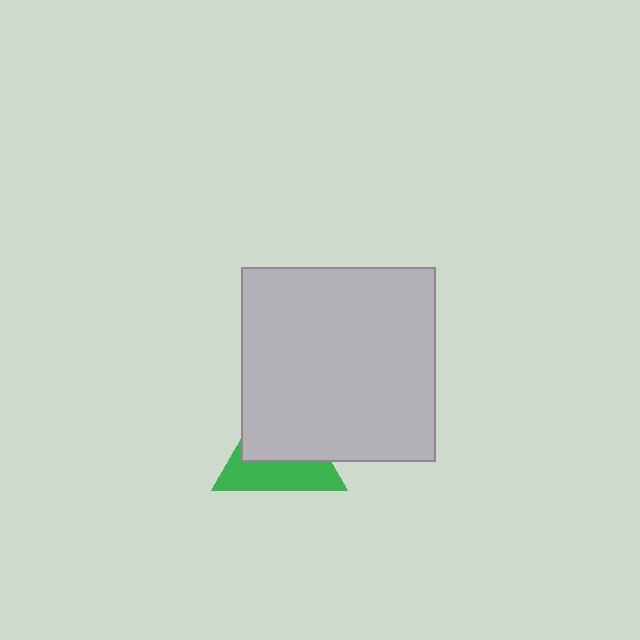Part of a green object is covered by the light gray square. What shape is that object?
It is a triangle.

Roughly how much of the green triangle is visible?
About half of it is visible (roughly 46%).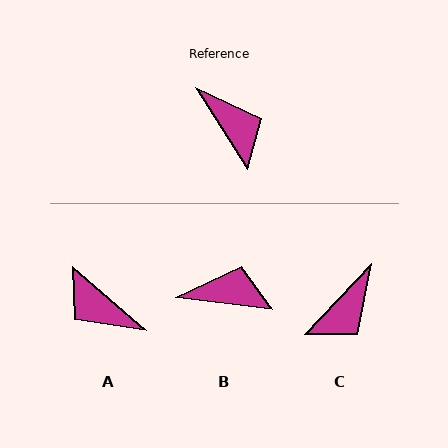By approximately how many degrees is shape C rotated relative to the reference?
Approximately 76 degrees clockwise.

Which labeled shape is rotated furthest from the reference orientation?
A, about 163 degrees away.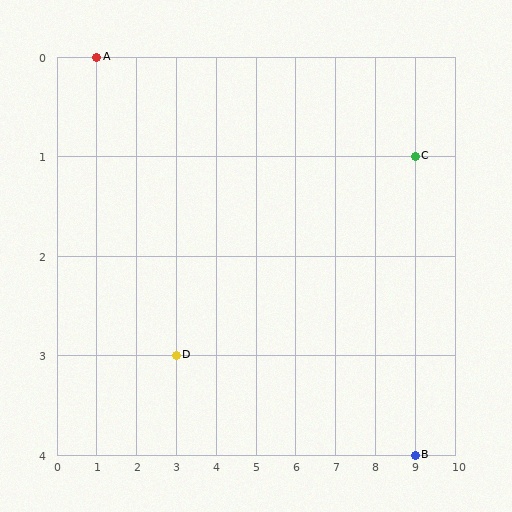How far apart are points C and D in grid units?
Points C and D are 6 columns and 2 rows apart (about 6.3 grid units diagonally).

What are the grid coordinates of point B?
Point B is at grid coordinates (9, 4).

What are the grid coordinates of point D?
Point D is at grid coordinates (3, 3).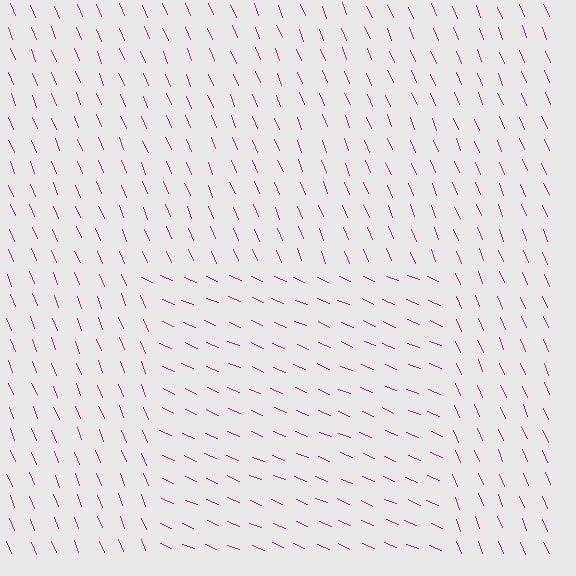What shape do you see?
I see a rectangle.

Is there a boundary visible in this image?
Yes, there is a texture boundary formed by a change in line orientation.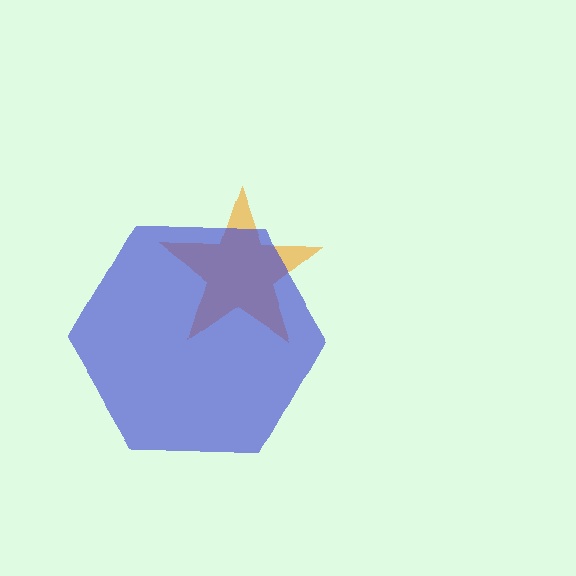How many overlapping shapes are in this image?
There are 2 overlapping shapes in the image.